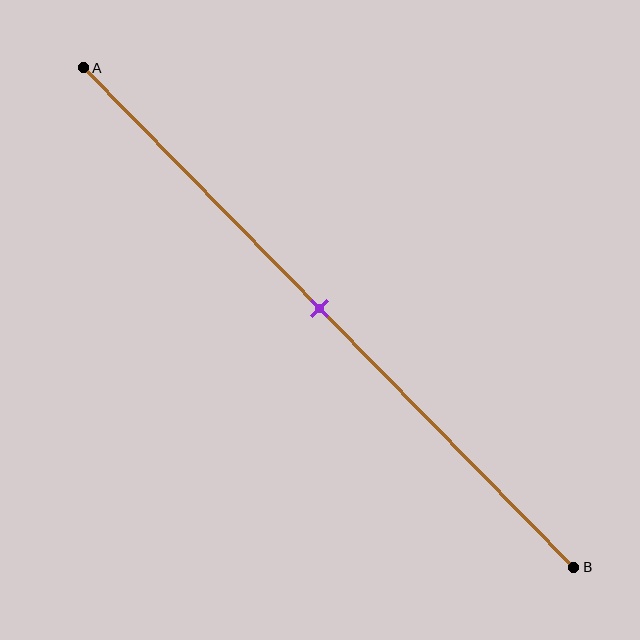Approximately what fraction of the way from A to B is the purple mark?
The purple mark is approximately 50% of the way from A to B.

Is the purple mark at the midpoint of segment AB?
Yes, the mark is approximately at the midpoint.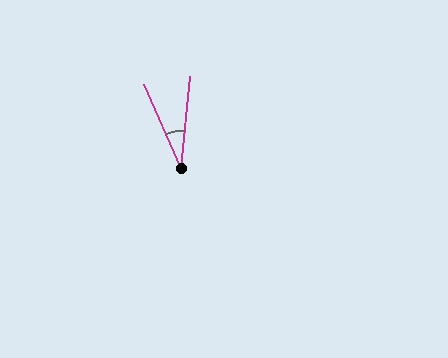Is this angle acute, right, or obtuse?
It is acute.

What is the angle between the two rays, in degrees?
Approximately 29 degrees.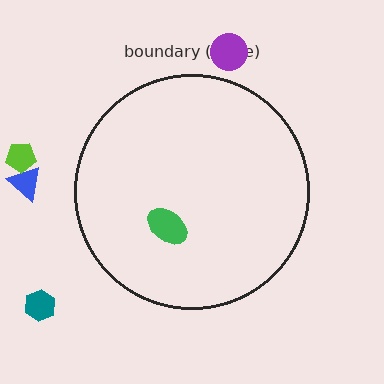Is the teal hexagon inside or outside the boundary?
Outside.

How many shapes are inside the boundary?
1 inside, 4 outside.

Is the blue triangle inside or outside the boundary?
Outside.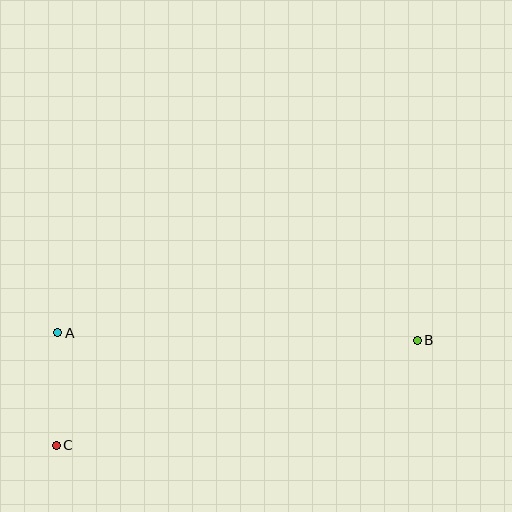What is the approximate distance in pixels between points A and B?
The distance between A and B is approximately 359 pixels.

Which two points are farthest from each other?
Points B and C are farthest from each other.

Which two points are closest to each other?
Points A and C are closest to each other.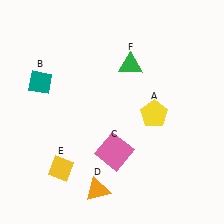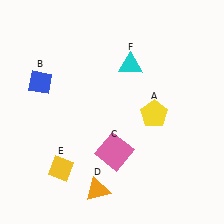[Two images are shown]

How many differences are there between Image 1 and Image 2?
There are 2 differences between the two images.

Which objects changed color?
B changed from teal to blue. F changed from green to cyan.